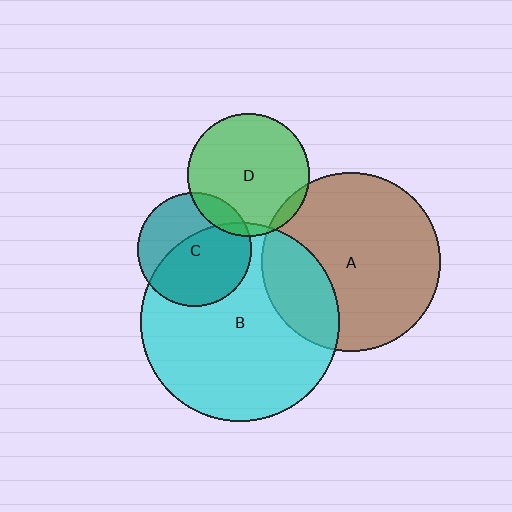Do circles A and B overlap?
Yes.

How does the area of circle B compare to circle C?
Approximately 3.0 times.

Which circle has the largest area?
Circle B (cyan).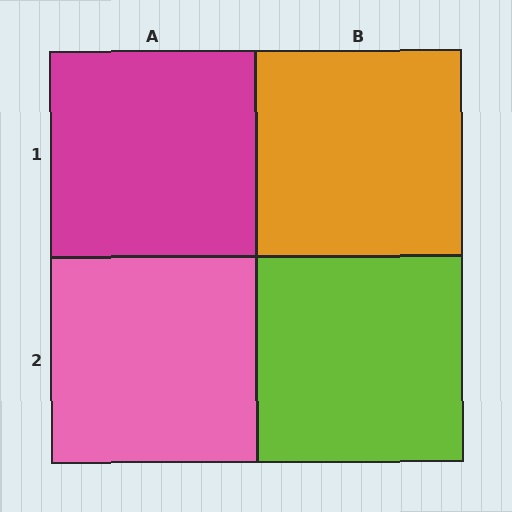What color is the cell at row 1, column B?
Orange.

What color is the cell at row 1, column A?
Magenta.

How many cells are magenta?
1 cell is magenta.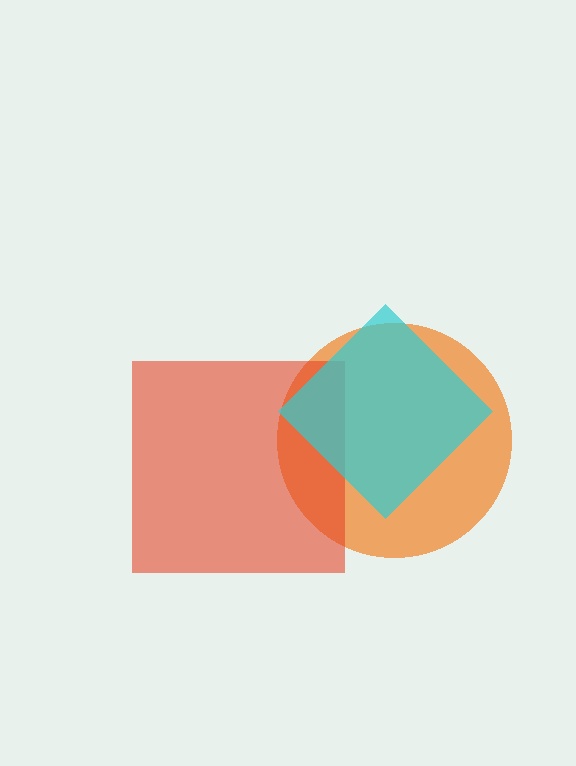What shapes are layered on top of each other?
The layered shapes are: an orange circle, a red square, a cyan diamond.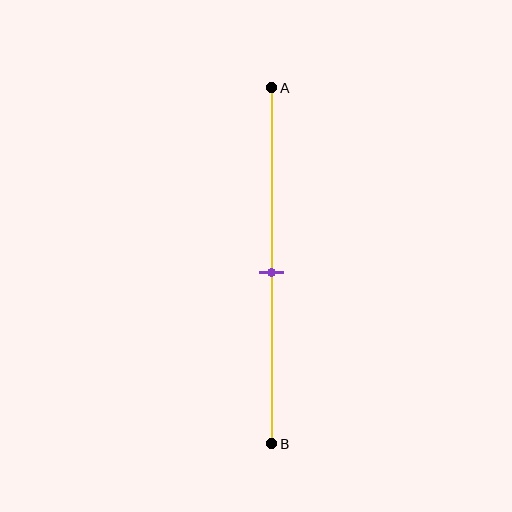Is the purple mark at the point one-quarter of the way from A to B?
No, the mark is at about 50% from A, not at the 25% one-quarter point.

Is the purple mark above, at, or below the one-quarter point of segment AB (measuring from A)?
The purple mark is below the one-quarter point of segment AB.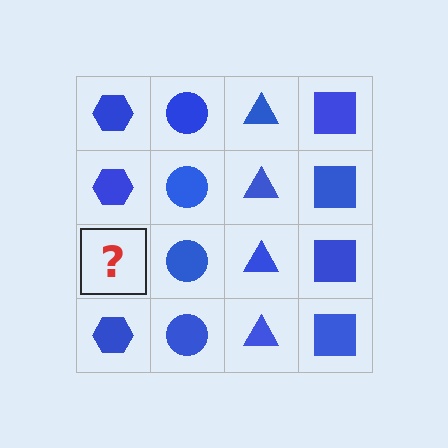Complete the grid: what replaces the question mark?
The question mark should be replaced with a blue hexagon.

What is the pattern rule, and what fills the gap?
The rule is that each column has a consistent shape. The gap should be filled with a blue hexagon.